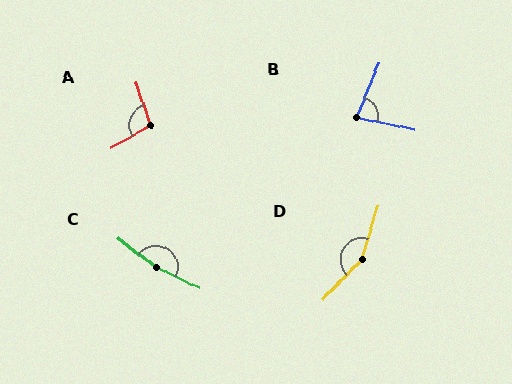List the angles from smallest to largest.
B (80°), A (100°), D (152°), C (170°).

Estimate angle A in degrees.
Approximately 100 degrees.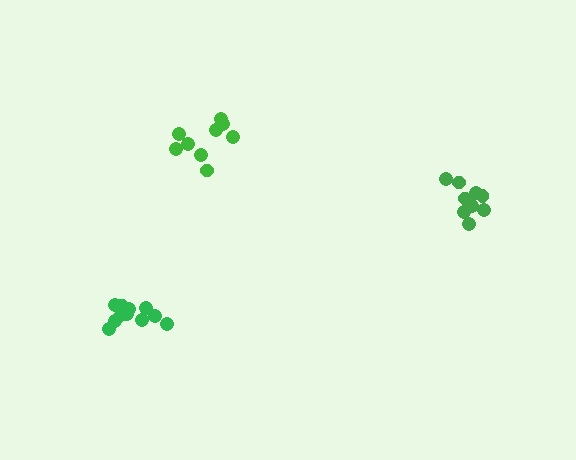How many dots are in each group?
Group 1: 9 dots, Group 2: 9 dots, Group 3: 11 dots (29 total).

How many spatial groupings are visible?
There are 3 spatial groupings.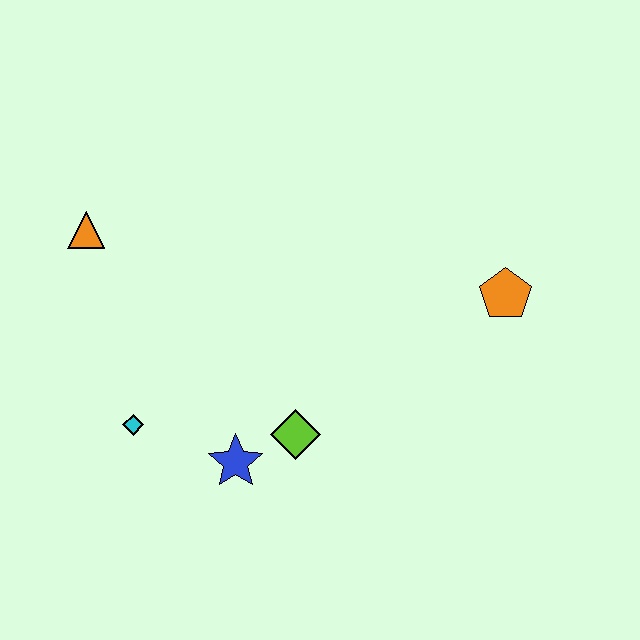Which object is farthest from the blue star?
The orange pentagon is farthest from the blue star.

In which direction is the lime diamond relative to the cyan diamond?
The lime diamond is to the right of the cyan diamond.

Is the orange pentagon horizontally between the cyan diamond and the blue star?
No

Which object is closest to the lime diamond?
The blue star is closest to the lime diamond.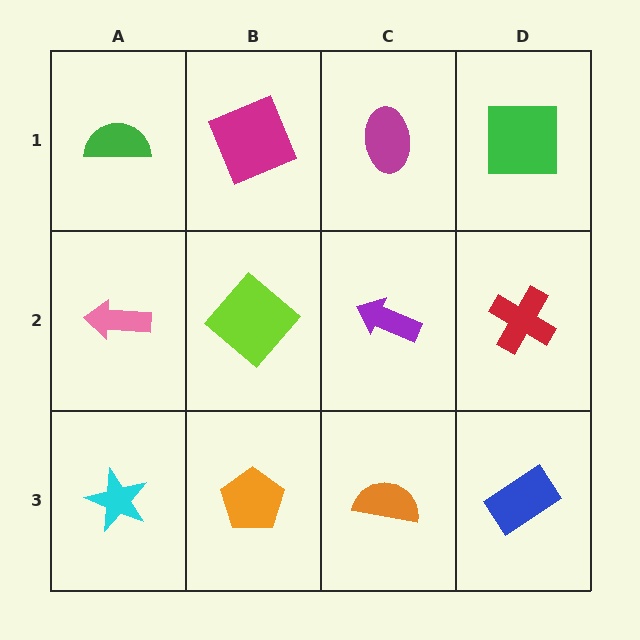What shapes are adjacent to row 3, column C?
A purple arrow (row 2, column C), an orange pentagon (row 3, column B), a blue rectangle (row 3, column D).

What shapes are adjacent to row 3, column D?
A red cross (row 2, column D), an orange semicircle (row 3, column C).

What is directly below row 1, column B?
A lime diamond.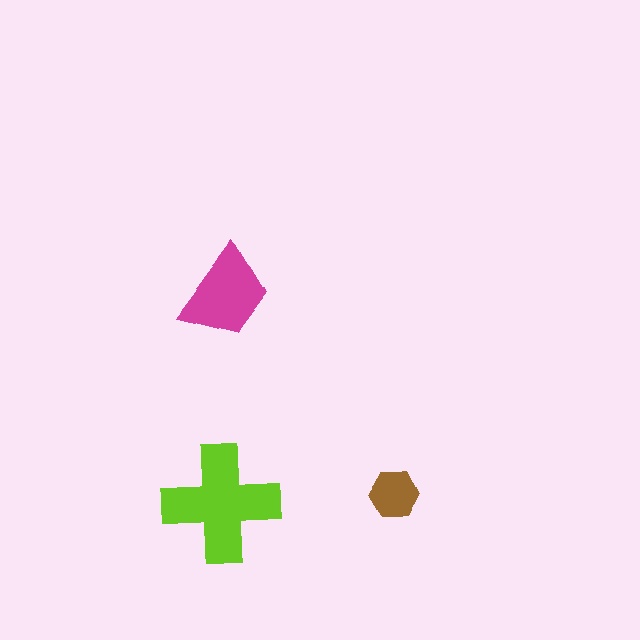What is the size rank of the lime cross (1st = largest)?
1st.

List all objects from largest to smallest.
The lime cross, the magenta trapezoid, the brown hexagon.